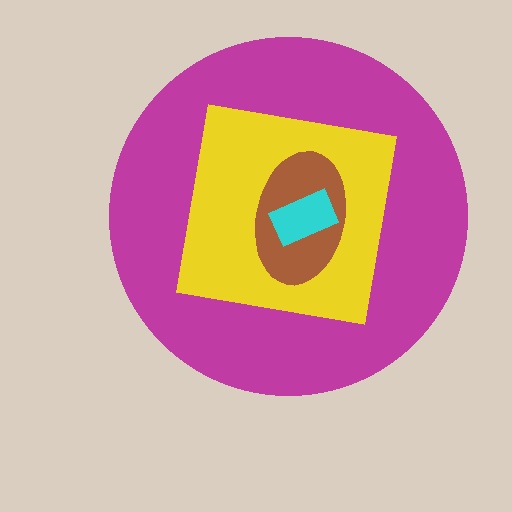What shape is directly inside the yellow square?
The brown ellipse.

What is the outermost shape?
The magenta circle.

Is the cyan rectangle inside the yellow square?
Yes.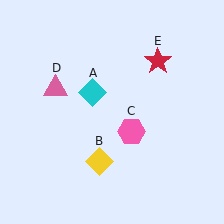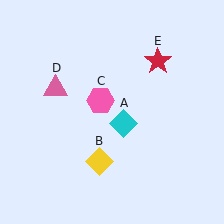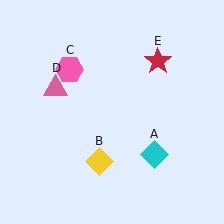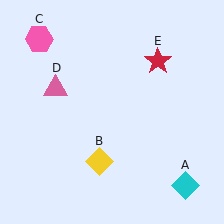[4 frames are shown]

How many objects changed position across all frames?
2 objects changed position: cyan diamond (object A), pink hexagon (object C).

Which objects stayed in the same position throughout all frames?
Yellow diamond (object B) and pink triangle (object D) and red star (object E) remained stationary.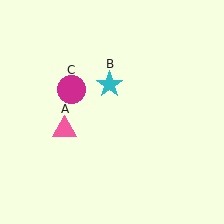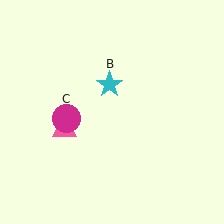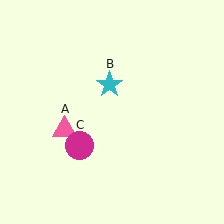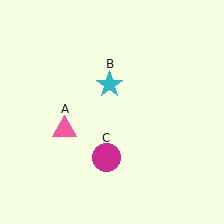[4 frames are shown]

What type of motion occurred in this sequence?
The magenta circle (object C) rotated counterclockwise around the center of the scene.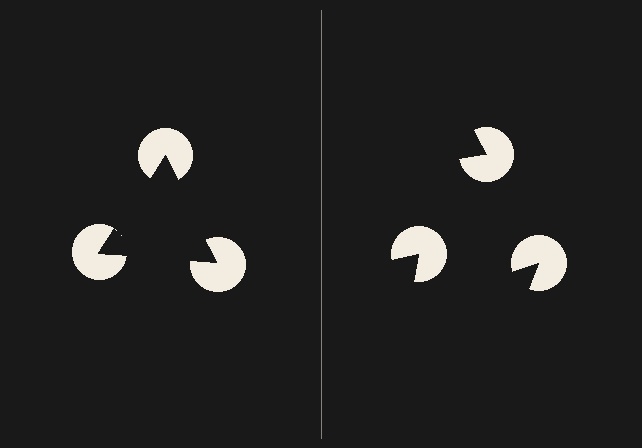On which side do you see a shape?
An illusory triangle appears on the left side. On the right side the wedge cuts are rotated, so no coherent shape forms.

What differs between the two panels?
The pac-man discs are positioned identically on both sides; only the wedge orientations differ. On the left they align to a triangle; on the right they are misaligned.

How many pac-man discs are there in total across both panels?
6 — 3 on each side.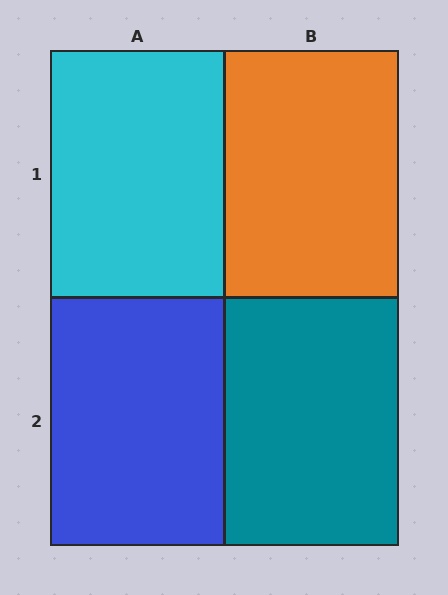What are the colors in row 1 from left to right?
Cyan, orange.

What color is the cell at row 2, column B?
Teal.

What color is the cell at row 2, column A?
Blue.